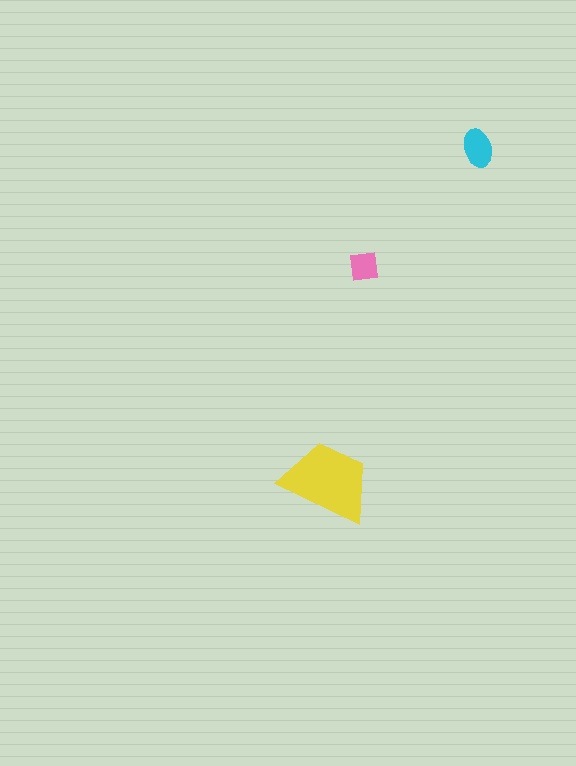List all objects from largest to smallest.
The yellow trapezoid, the cyan ellipse, the pink square.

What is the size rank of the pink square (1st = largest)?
3rd.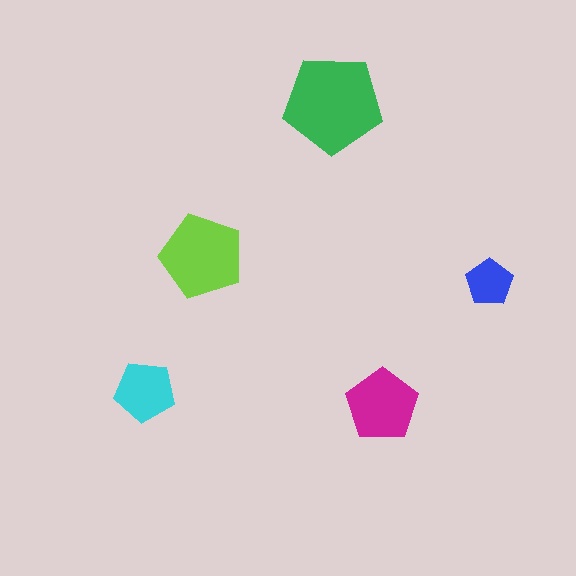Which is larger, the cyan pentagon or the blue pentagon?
The cyan one.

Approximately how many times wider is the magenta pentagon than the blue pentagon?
About 1.5 times wider.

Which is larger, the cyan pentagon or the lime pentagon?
The lime one.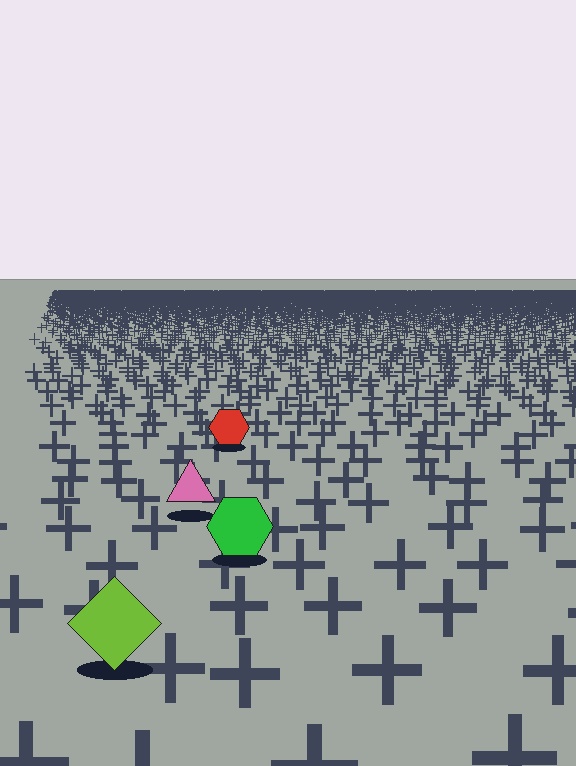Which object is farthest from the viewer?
The red hexagon is farthest from the viewer. It appears smaller and the ground texture around it is denser.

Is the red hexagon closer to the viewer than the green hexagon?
No. The green hexagon is closer — you can tell from the texture gradient: the ground texture is coarser near it.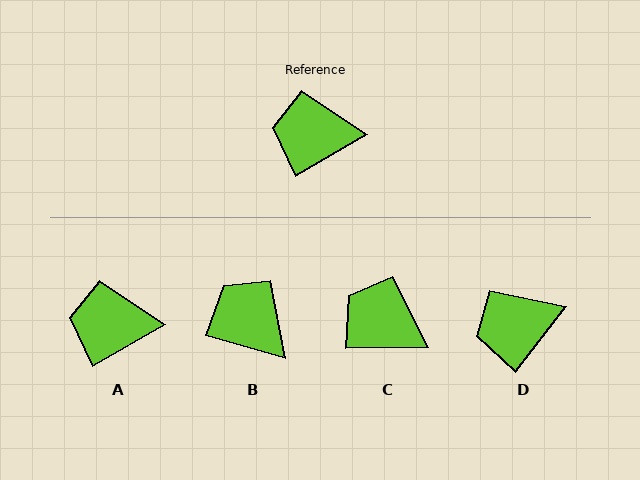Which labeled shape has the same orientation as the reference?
A.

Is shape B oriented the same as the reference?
No, it is off by about 45 degrees.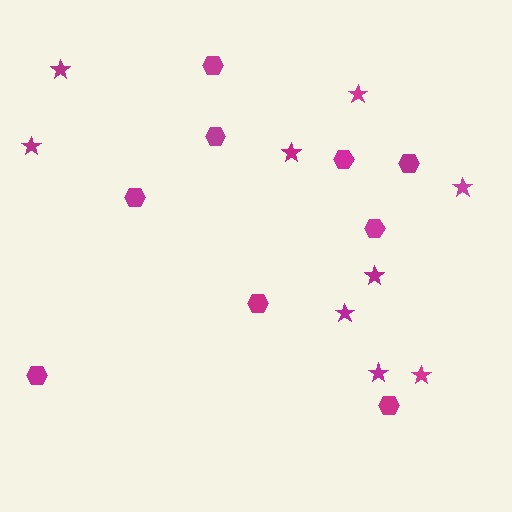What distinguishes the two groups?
There are 2 groups: one group of hexagons (9) and one group of stars (9).